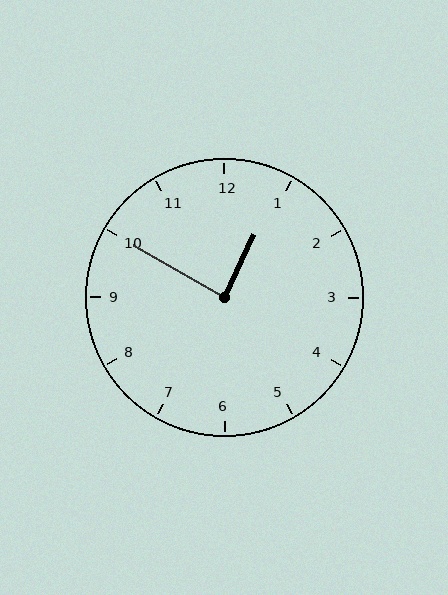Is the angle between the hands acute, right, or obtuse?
It is right.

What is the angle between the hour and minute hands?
Approximately 85 degrees.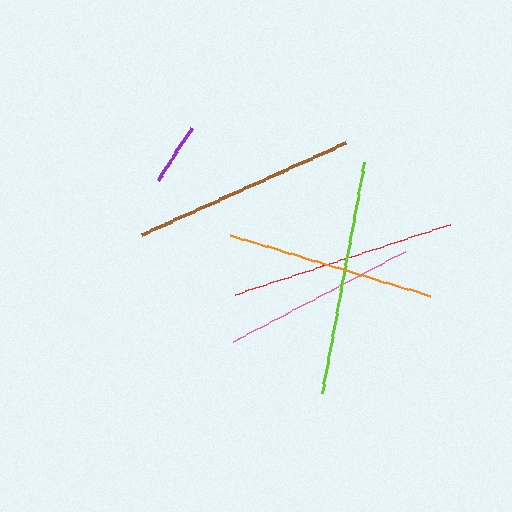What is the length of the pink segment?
The pink segment is approximately 194 pixels long.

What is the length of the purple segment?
The purple segment is approximately 62 pixels long.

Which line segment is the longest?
The lime line is the longest at approximately 235 pixels.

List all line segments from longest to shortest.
From longest to shortest: lime, red, brown, orange, pink, purple.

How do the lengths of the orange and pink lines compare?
The orange and pink lines are approximately the same length.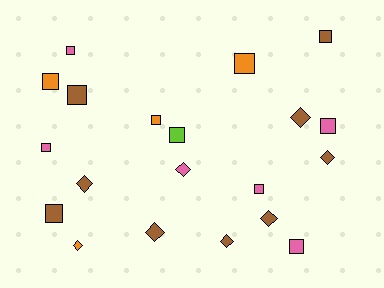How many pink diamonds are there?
There is 1 pink diamond.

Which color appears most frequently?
Brown, with 9 objects.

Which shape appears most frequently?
Square, with 12 objects.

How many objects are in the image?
There are 20 objects.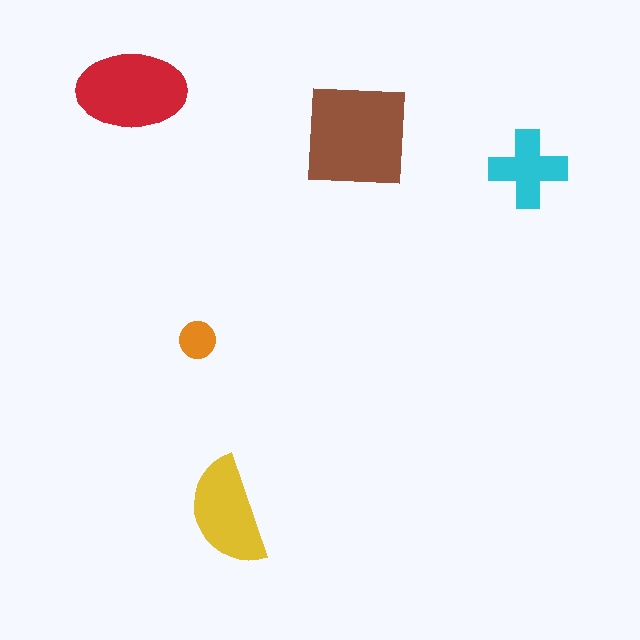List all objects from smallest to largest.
The orange circle, the cyan cross, the yellow semicircle, the red ellipse, the brown square.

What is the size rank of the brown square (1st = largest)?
1st.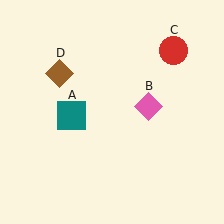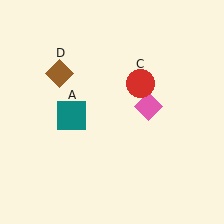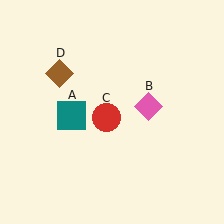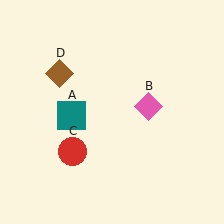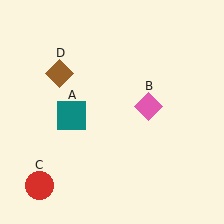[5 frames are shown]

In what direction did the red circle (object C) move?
The red circle (object C) moved down and to the left.